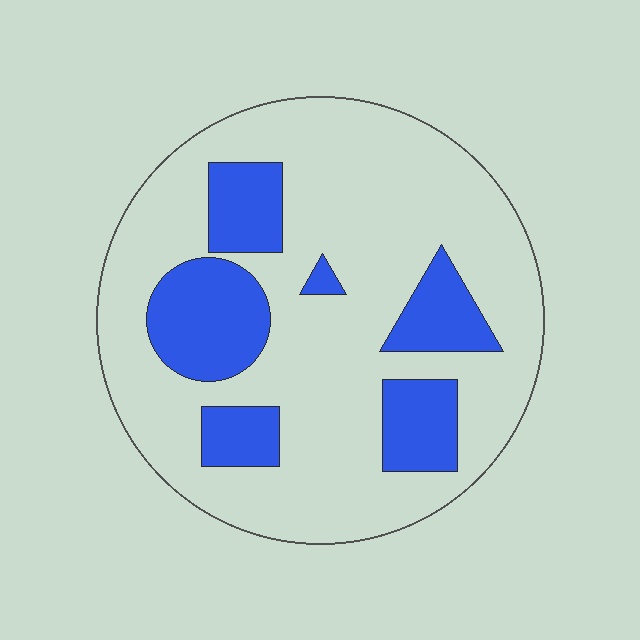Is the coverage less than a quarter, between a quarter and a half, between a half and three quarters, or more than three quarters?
Less than a quarter.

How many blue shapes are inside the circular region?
6.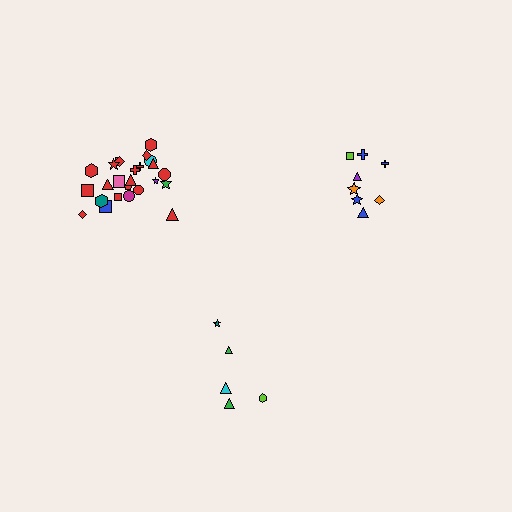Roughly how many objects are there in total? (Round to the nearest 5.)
Roughly 40 objects in total.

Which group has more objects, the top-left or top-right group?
The top-left group.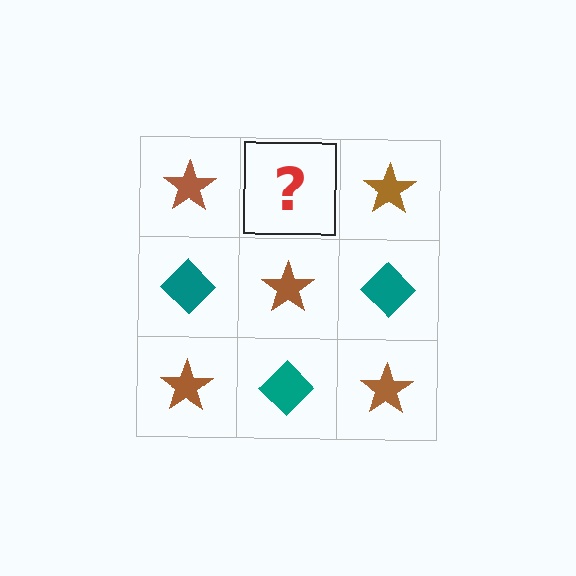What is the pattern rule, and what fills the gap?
The rule is that it alternates brown star and teal diamond in a checkerboard pattern. The gap should be filled with a teal diamond.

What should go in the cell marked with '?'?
The missing cell should contain a teal diamond.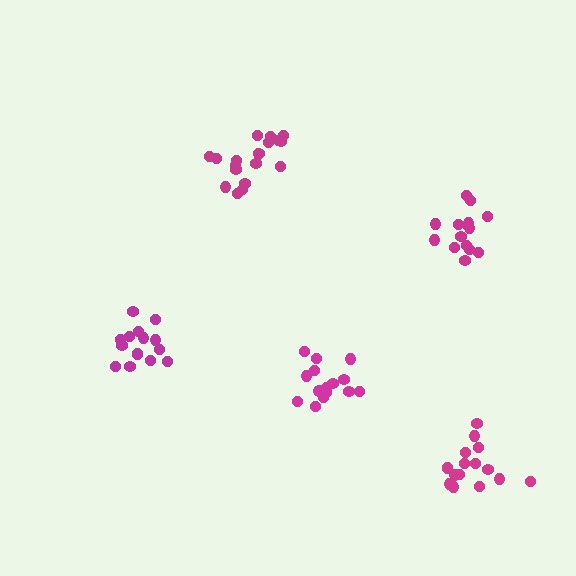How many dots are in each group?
Group 1: 19 dots, Group 2: 15 dots, Group 3: 16 dots, Group 4: 15 dots, Group 5: 15 dots (80 total).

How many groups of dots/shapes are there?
There are 5 groups.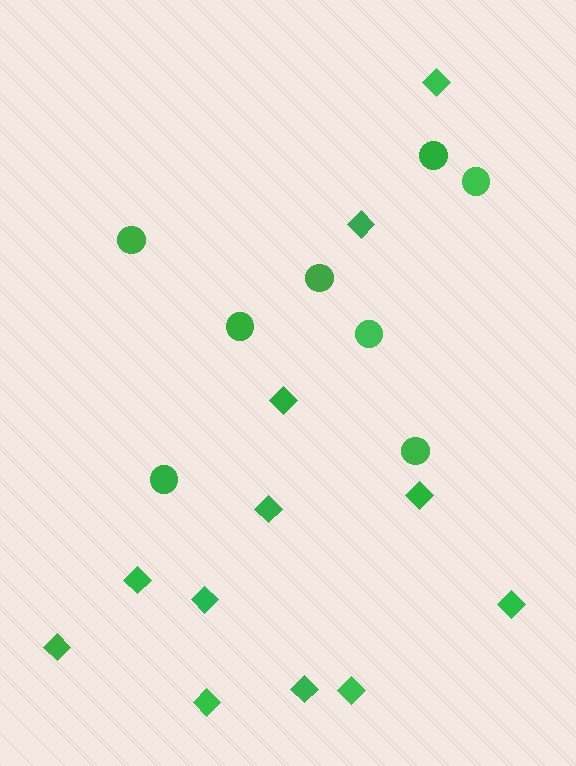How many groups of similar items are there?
There are 2 groups: one group of circles (8) and one group of diamonds (12).